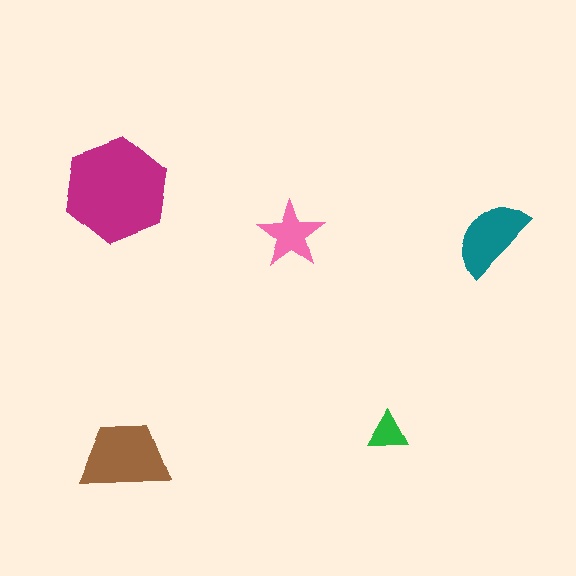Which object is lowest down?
The brown trapezoid is bottommost.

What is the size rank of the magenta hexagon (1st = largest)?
1st.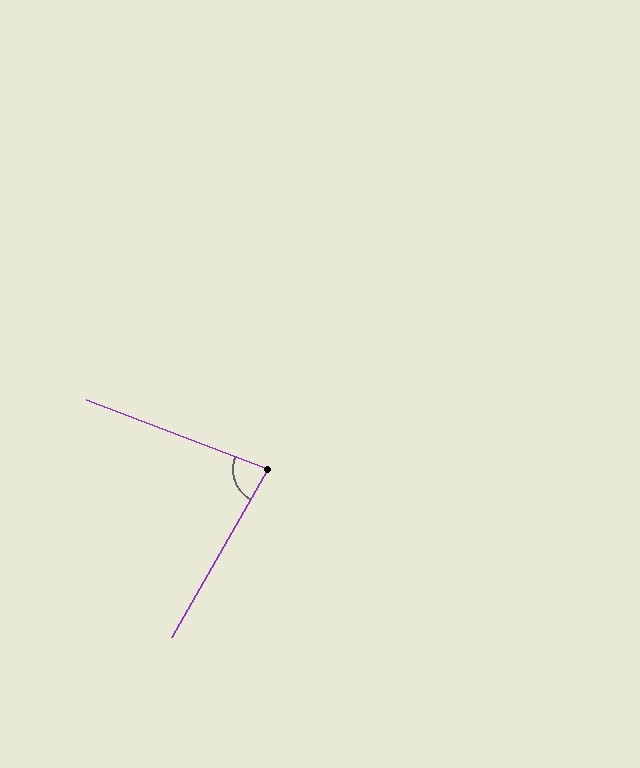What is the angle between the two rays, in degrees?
Approximately 81 degrees.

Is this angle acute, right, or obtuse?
It is acute.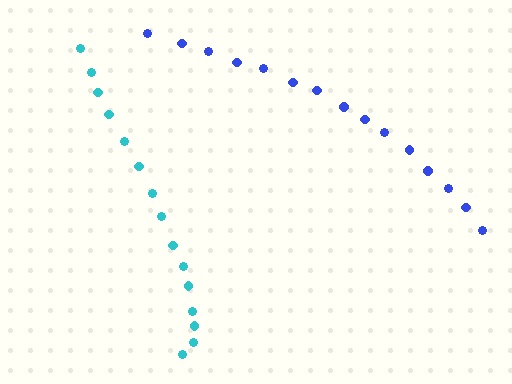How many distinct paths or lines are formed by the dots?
There are 2 distinct paths.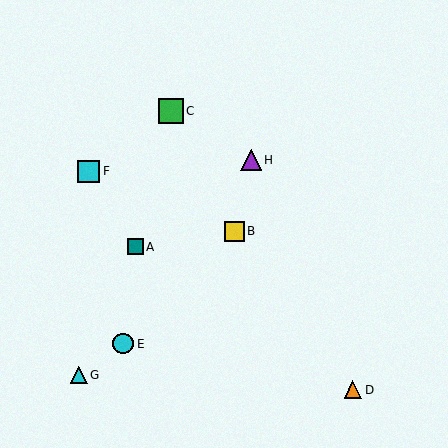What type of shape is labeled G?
Shape G is a cyan triangle.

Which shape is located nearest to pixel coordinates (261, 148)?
The purple triangle (labeled H) at (251, 160) is nearest to that location.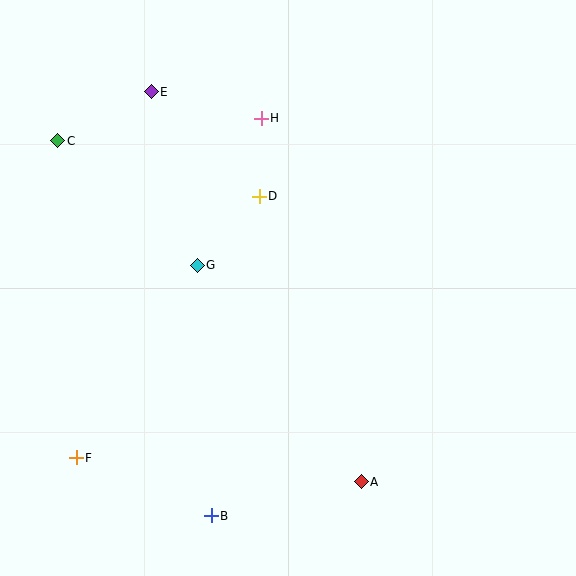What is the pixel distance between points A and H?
The distance between A and H is 377 pixels.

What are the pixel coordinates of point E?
Point E is at (151, 92).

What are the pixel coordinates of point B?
Point B is at (211, 516).